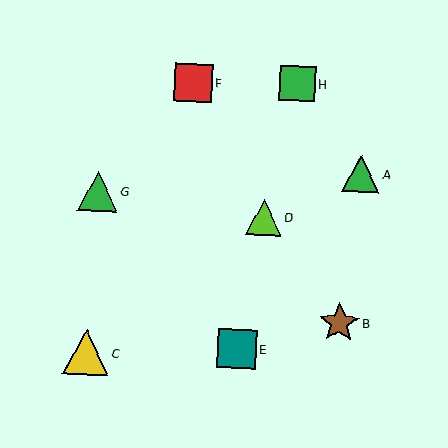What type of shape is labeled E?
Shape E is a teal square.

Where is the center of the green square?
The center of the green square is at (298, 83).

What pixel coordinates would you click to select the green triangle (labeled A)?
Click at (361, 174) to select the green triangle A.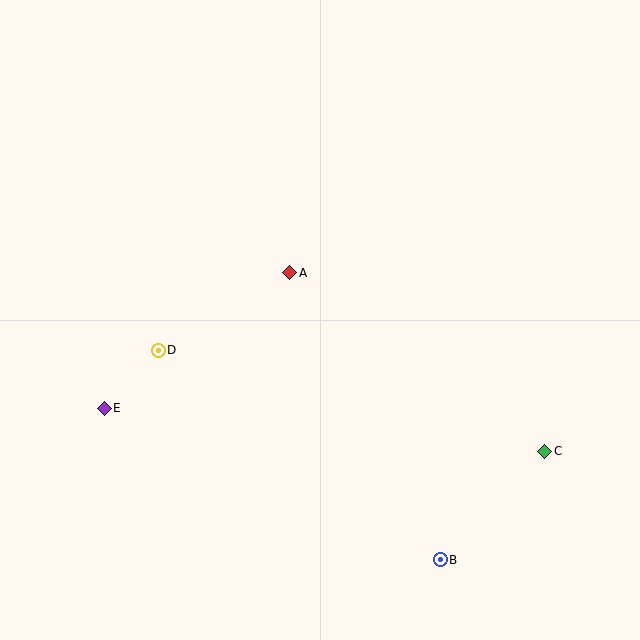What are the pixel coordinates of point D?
Point D is at (158, 350).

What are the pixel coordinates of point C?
Point C is at (545, 451).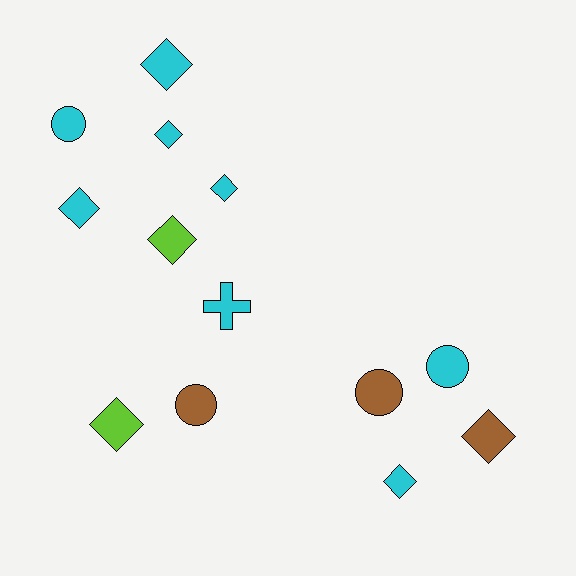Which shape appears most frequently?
Diamond, with 8 objects.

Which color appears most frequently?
Cyan, with 8 objects.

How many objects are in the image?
There are 13 objects.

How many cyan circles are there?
There are 2 cyan circles.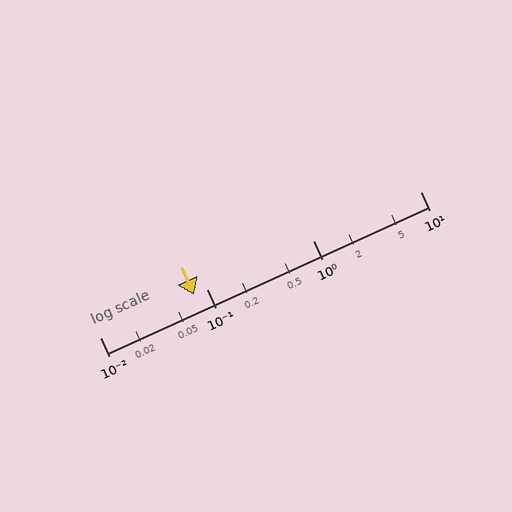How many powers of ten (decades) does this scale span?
The scale spans 3 decades, from 0.01 to 10.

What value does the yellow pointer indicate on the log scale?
The pointer indicates approximately 0.076.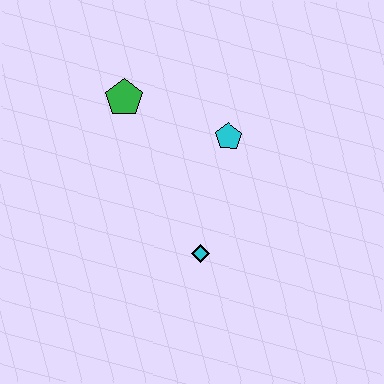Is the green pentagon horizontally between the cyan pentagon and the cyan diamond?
No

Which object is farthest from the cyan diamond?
The green pentagon is farthest from the cyan diamond.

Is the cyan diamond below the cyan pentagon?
Yes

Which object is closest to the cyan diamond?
The cyan pentagon is closest to the cyan diamond.